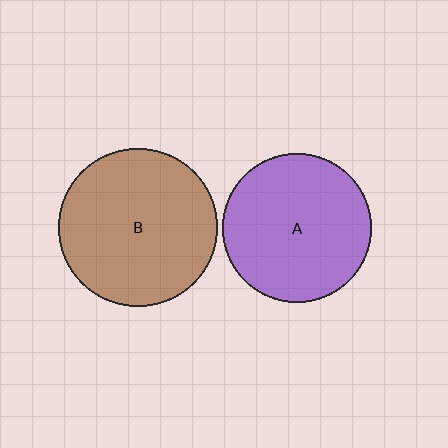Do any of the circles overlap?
No, none of the circles overlap.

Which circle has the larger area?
Circle B (brown).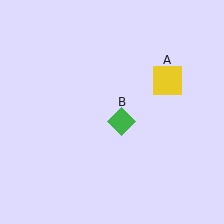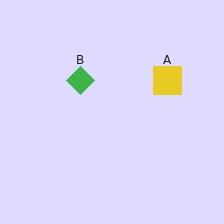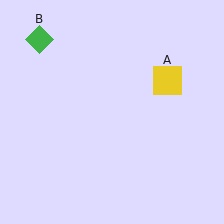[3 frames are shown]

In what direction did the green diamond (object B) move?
The green diamond (object B) moved up and to the left.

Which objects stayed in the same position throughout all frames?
Yellow square (object A) remained stationary.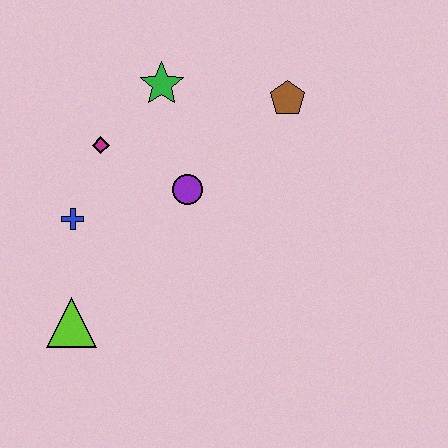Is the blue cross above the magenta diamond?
No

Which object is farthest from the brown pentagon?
The lime triangle is farthest from the brown pentagon.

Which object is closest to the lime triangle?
The blue cross is closest to the lime triangle.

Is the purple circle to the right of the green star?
Yes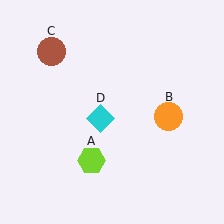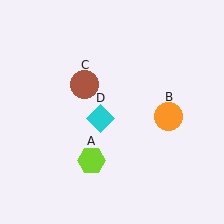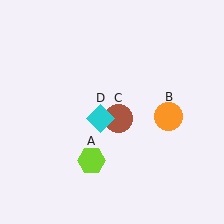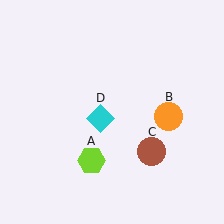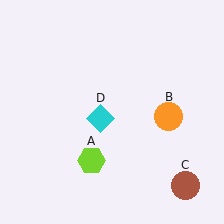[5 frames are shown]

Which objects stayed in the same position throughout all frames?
Lime hexagon (object A) and orange circle (object B) and cyan diamond (object D) remained stationary.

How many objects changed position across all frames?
1 object changed position: brown circle (object C).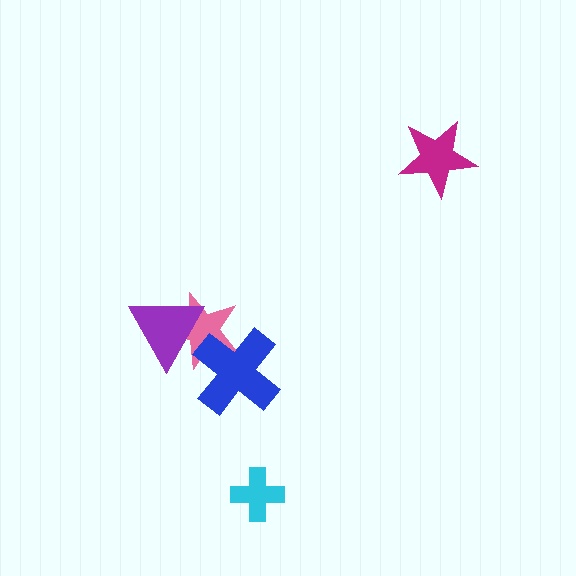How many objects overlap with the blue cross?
1 object overlaps with the blue cross.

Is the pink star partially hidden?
Yes, it is partially covered by another shape.